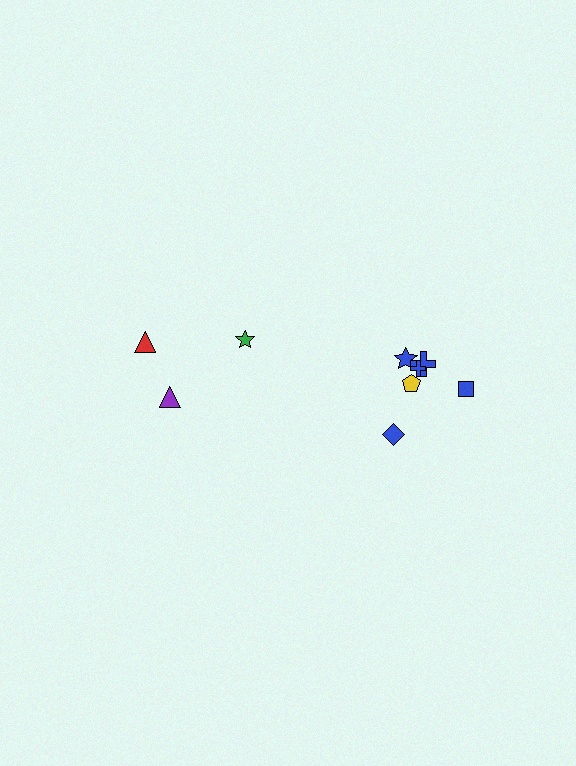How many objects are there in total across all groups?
There are 10 objects.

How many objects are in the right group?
There are 6 objects.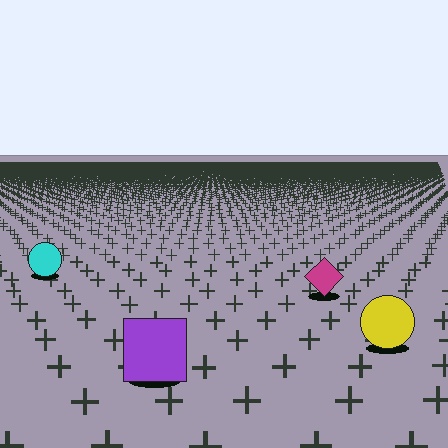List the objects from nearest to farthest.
From nearest to farthest: the purple square, the yellow circle, the magenta diamond, the cyan circle.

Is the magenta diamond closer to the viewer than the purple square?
No. The purple square is closer — you can tell from the texture gradient: the ground texture is coarser near it.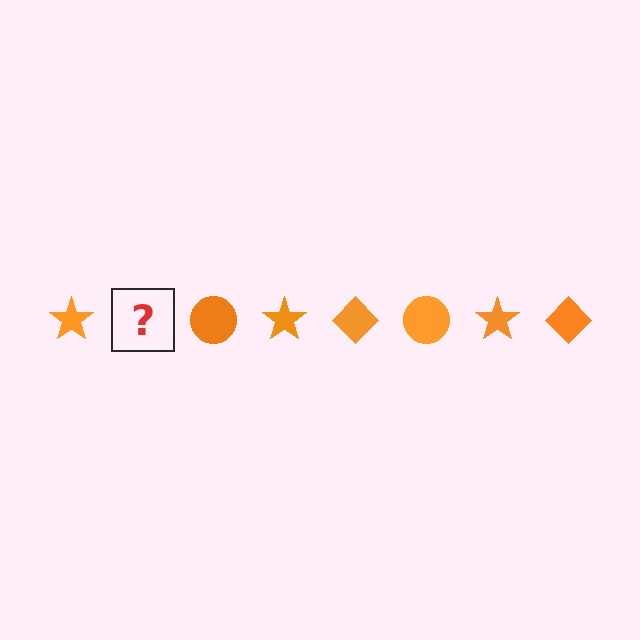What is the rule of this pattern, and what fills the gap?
The rule is that the pattern cycles through star, diamond, circle shapes in orange. The gap should be filled with an orange diamond.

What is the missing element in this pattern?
The missing element is an orange diamond.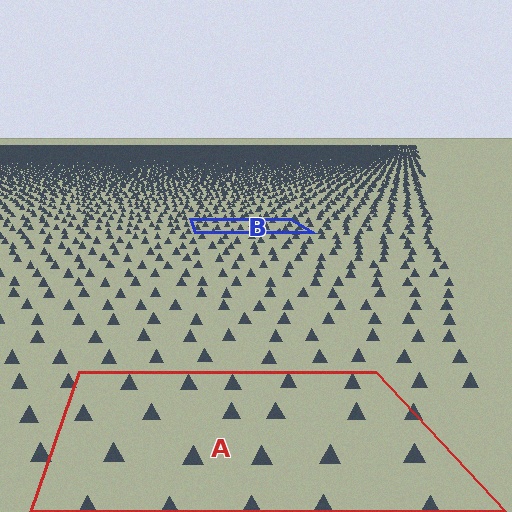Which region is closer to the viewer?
Region A is closer. The texture elements there are larger and more spread out.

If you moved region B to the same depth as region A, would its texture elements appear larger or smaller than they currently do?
They would appear larger. At a closer depth, the same texture elements are projected at a bigger on-screen size.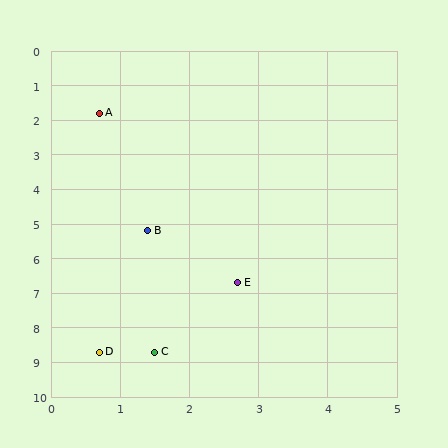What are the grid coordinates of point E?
Point E is at approximately (2.7, 6.7).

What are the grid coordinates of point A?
Point A is at approximately (0.7, 1.8).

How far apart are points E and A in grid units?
Points E and A are about 5.3 grid units apart.